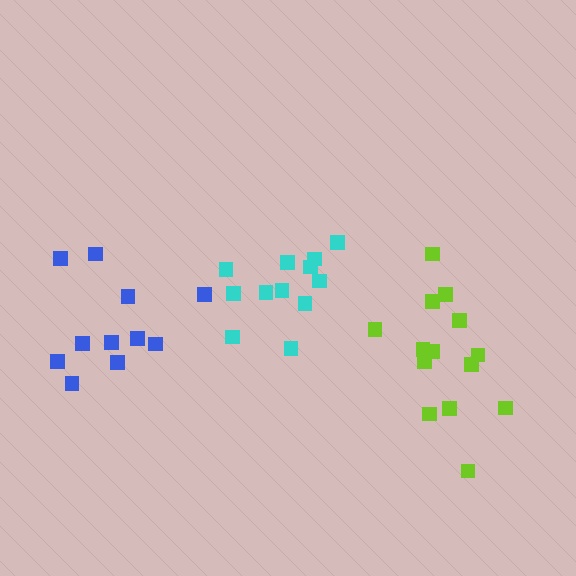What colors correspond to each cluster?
The clusters are colored: cyan, blue, lime.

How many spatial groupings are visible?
There are 3 spatial groupings.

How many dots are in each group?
Group 1: 12 dots, Group 2: 11 dots, Group 3: 14 dots (37 total).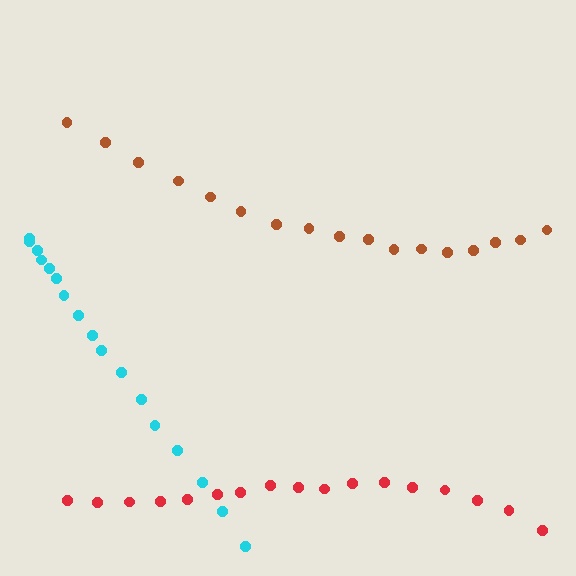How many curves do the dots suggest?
There are 3 distinct paths.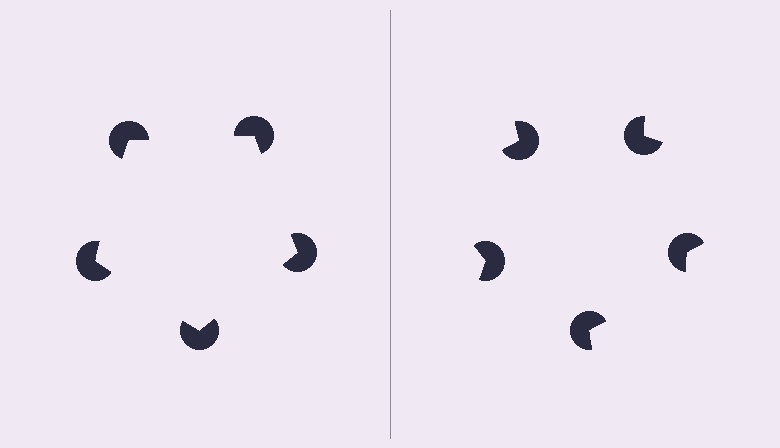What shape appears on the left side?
An illusory pentagon.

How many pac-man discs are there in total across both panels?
10 — 5 on each side.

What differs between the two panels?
The pac-man discs are positioned identically on both sides; only the wedge orientations differ. On the left they align to a pentagon; on the right they are misaligned.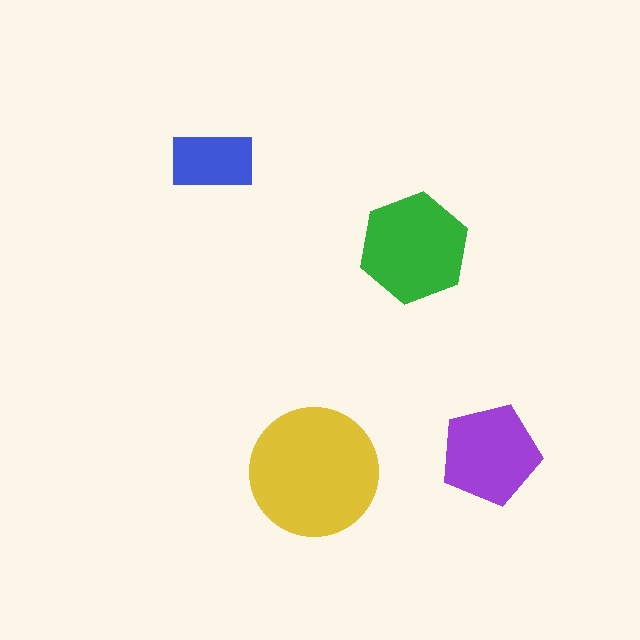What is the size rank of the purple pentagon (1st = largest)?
3rd.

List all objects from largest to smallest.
The yellow circle, the green hexagon, the purple pentagon, the blue rectangle.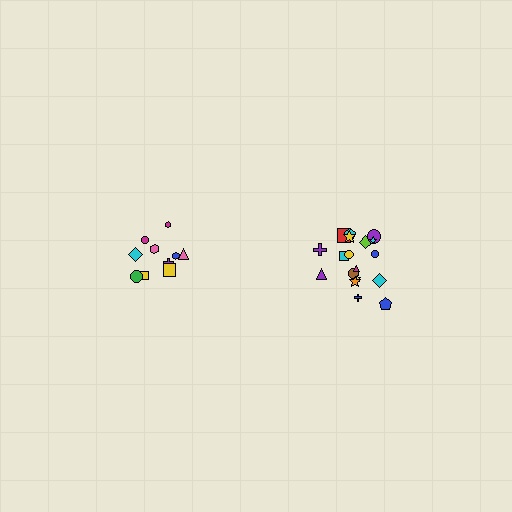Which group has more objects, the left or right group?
The right group.